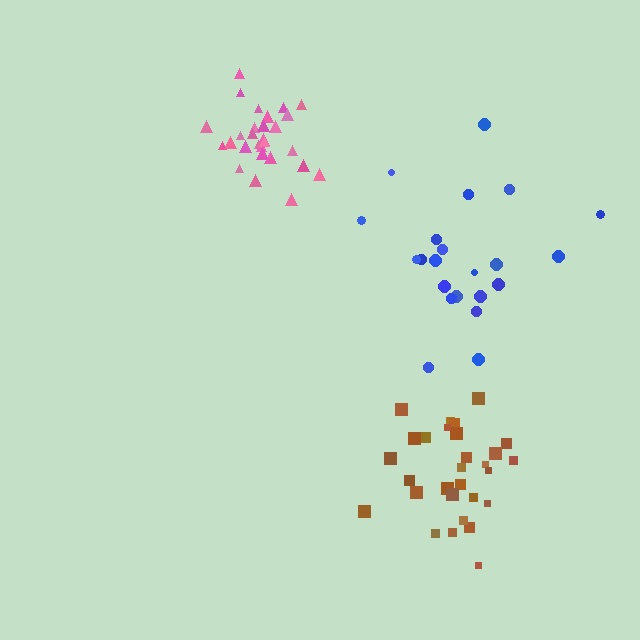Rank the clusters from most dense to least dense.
pink, brown, blue.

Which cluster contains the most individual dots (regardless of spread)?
Pink (31).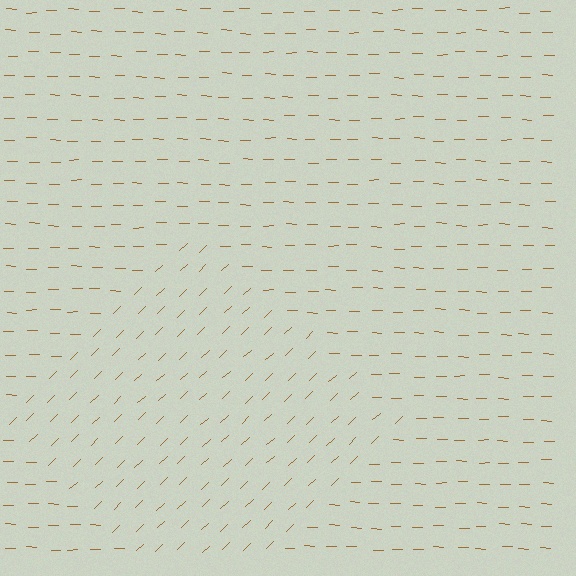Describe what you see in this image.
The image is filled with small brown line segments. A diamond region in the image has lines oriented differently from the surrounding lines, creating a visible texture boundary.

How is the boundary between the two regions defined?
The boundary is defined purely by a change in line orientation (approximately 45 degrees difference). All lines are the same color and thickness.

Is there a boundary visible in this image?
Yes, there is a texture boundary formed by a change in line orientation.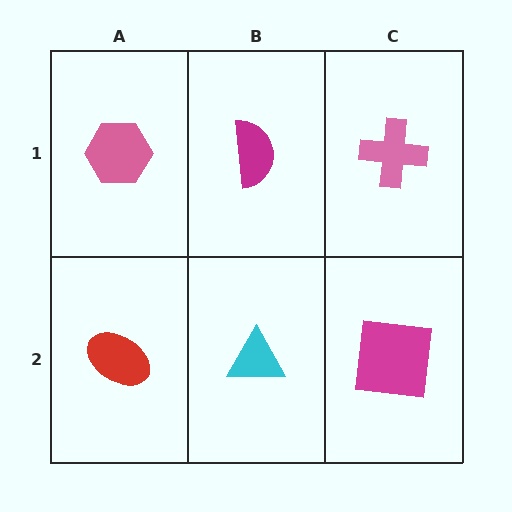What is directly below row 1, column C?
A magenta square.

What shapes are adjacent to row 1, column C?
A magenta square (row 2, column C), a magenta semicircle (row 1, column B).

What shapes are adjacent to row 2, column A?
A pink hexagon (row 1, column A), a cyan triangle (row 2, column B).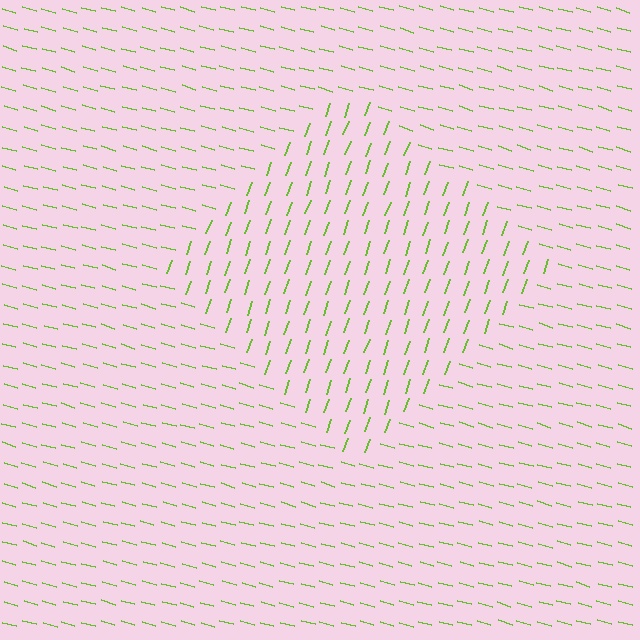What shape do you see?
I see a diamond.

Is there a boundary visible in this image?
Yes, there is a texture boundary formed by a change in line orientation.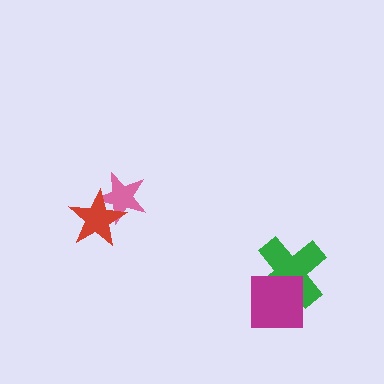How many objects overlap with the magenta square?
1 object overlaps with the magenta square.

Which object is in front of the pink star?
The red star is in front of the pink star.